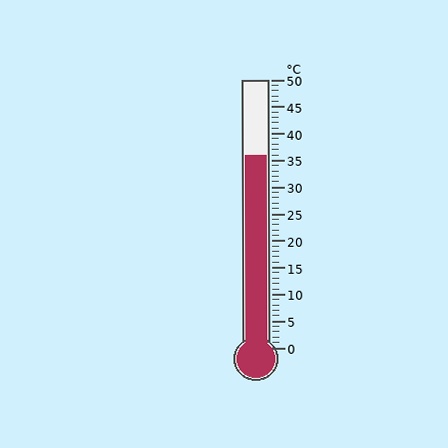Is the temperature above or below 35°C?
The temperature is above 35°C.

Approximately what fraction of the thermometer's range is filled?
The thermometer is filled to approximately 70% of its range.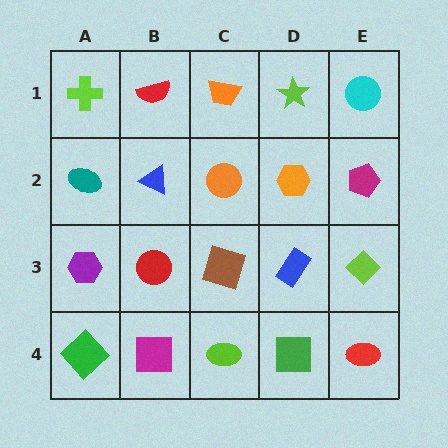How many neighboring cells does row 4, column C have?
3.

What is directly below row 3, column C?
A lime ellipse.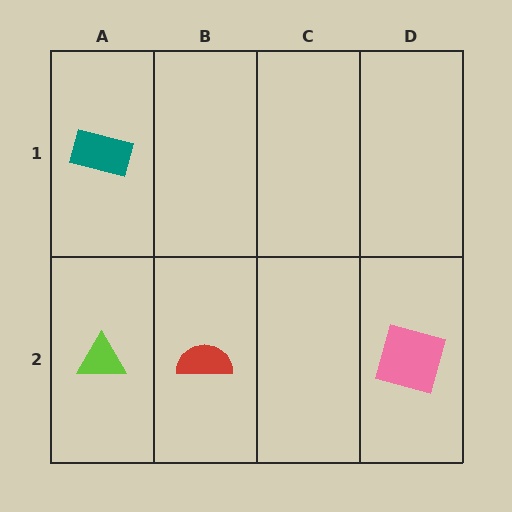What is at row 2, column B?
A red semicircle.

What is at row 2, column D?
A pink square.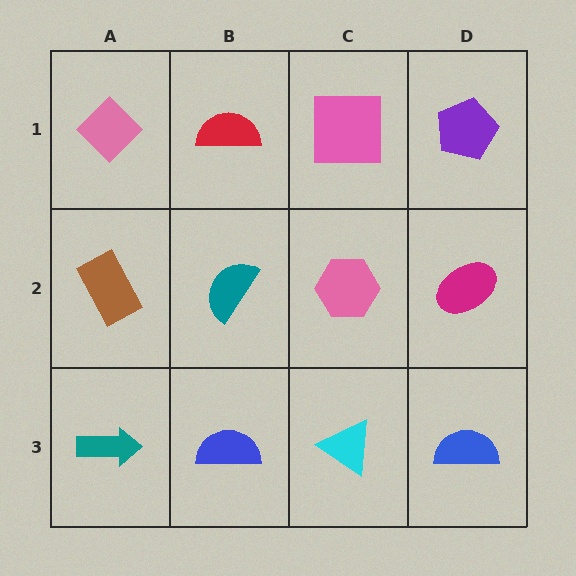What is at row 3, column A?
A teal arrow.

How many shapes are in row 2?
4 shapes.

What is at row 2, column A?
A brown rectangle.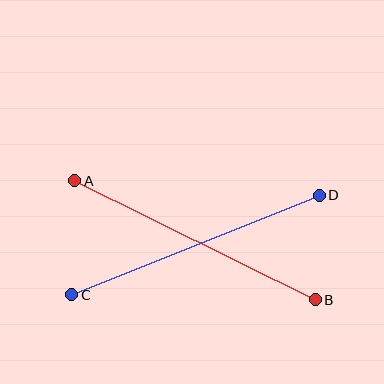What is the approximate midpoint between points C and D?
The midpoint is at approximately (196, 245) pixels.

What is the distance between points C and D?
The distance is approximately 267 pixels.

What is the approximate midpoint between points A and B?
The midpoint is at approximately (195, 240) pixels.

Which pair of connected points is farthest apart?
Points A and B are farthest apart.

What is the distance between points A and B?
The distance is approximately 269 pixels.